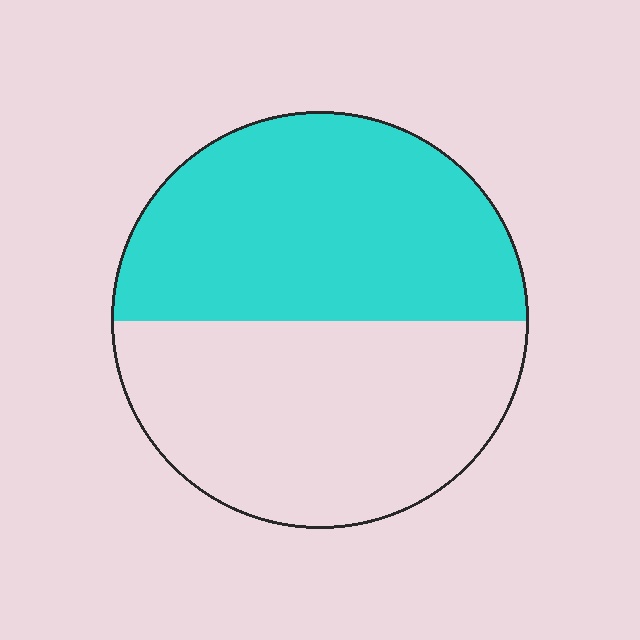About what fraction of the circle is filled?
About one half (1/2).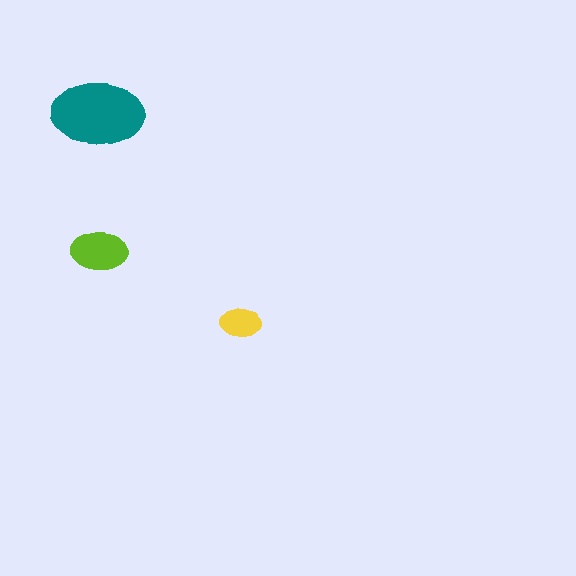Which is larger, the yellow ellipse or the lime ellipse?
The lime one.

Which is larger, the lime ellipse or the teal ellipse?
The teal one.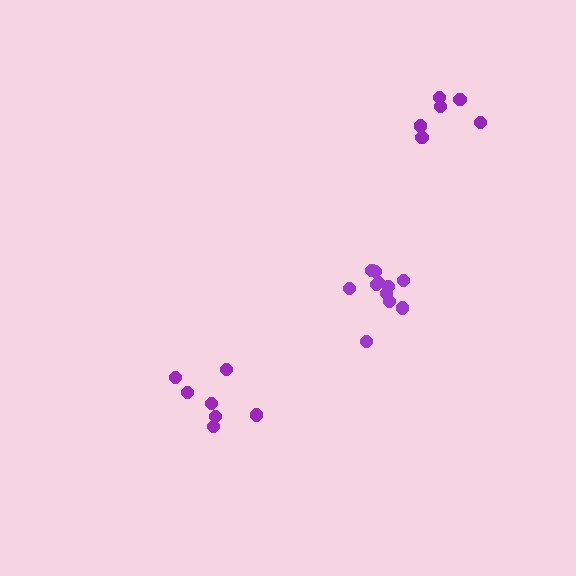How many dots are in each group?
Group 1: 6 dots, Group 2: 11 dots, Group 3: 7 dots (24 total).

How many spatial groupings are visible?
There are 3 spatial groupings.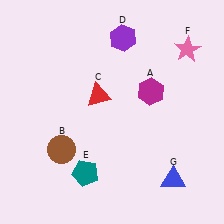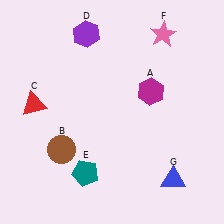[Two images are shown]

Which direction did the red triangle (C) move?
The red triangle (C) moved left.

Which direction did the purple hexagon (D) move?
The purple hexagon (D) moved left.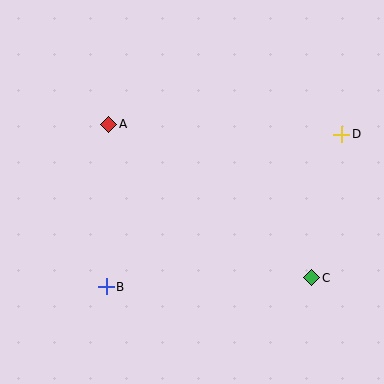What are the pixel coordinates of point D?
Point D is at (342, 134).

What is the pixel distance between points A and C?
The distance between A and C is 255 pixels.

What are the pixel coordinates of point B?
Point B is at (106, 287).